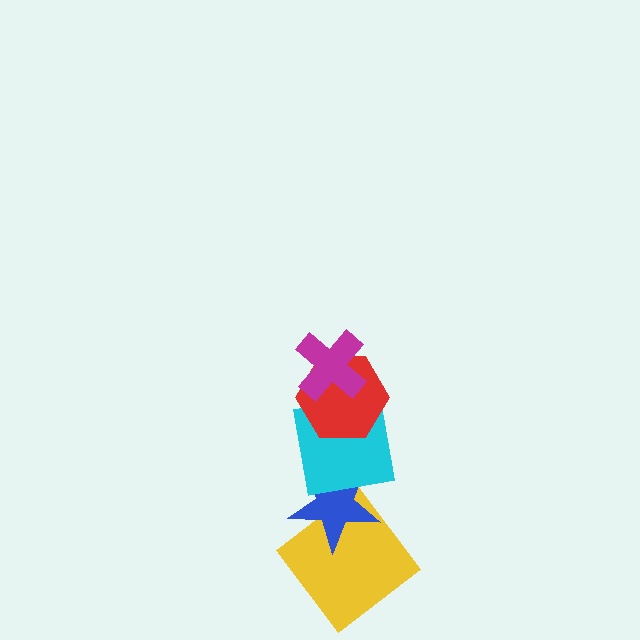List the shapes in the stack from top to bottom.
From top to bottom: the magenta cross, the red hexagon, the cyan square, the blue star, the yellow diamond.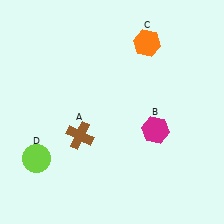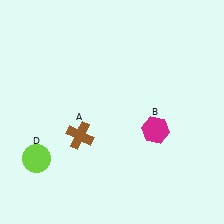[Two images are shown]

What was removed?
The orange hexagon (C) was removed in Image 2.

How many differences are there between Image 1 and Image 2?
There is 1 difference between the two images.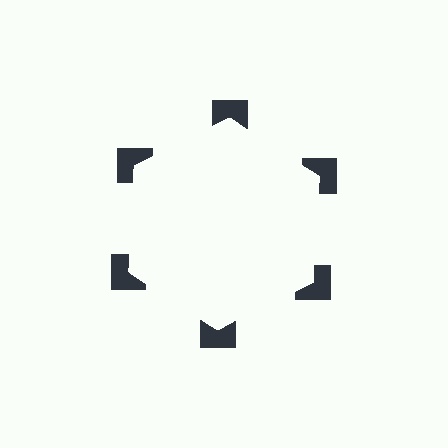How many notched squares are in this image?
There are 6 — one at each vertex of the illusory hexagon.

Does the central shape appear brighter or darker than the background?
It typically appears slightly brighter than the background, even though no actual brightness change is drawn.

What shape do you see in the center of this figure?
An illusory hexagon — its edges are inferred from the aligned wedge cuts in the notched squares, not physically drawn.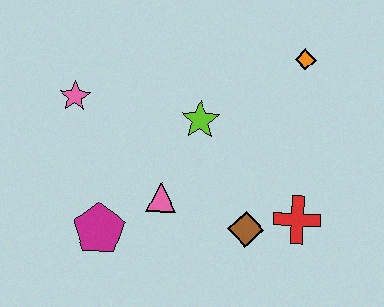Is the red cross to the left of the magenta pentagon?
No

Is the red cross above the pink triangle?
No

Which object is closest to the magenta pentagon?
The pink triangle is closest to the magenta pentagon.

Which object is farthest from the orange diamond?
The magenta pentagon is farthest from the orange diamond.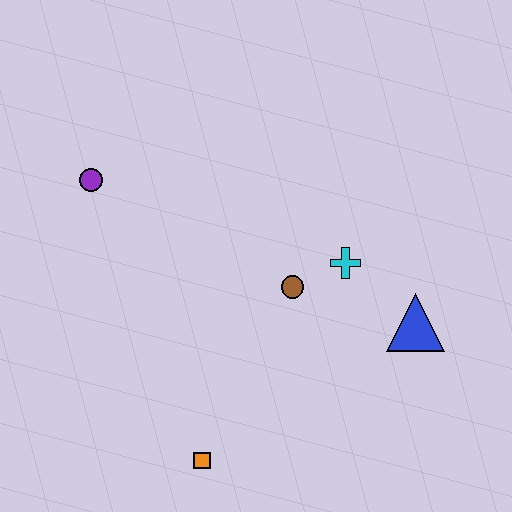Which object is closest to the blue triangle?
The cyan cross is closest to the blue triangle.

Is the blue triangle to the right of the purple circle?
Yes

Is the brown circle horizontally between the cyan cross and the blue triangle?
No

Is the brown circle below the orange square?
No